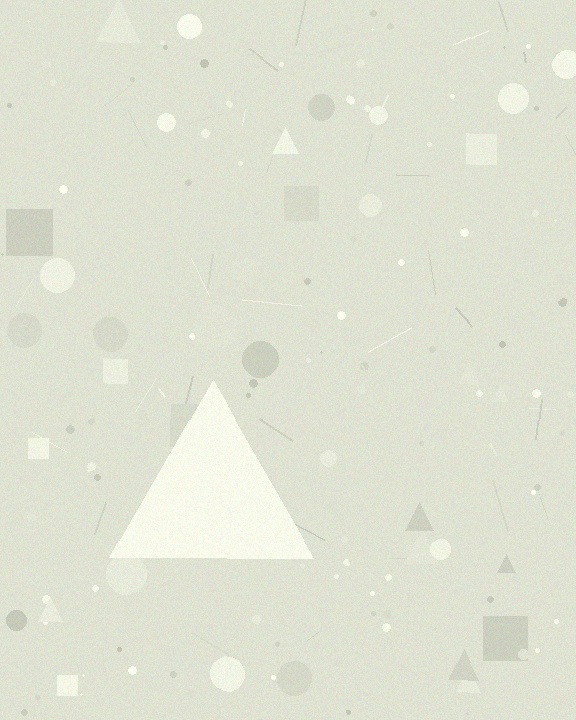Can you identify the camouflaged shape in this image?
The camouflaged shape is a triangle.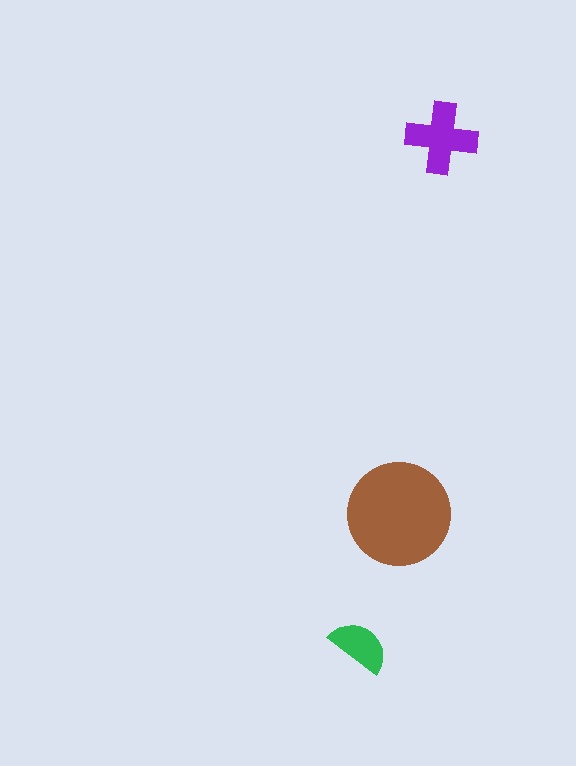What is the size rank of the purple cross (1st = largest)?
2nd.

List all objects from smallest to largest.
The green semicircle, the purple cross, the brown circle.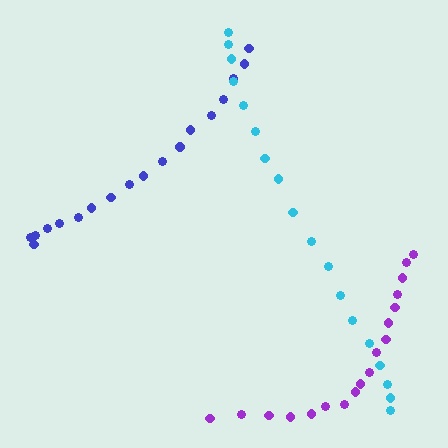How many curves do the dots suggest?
There are 3 distinct paths.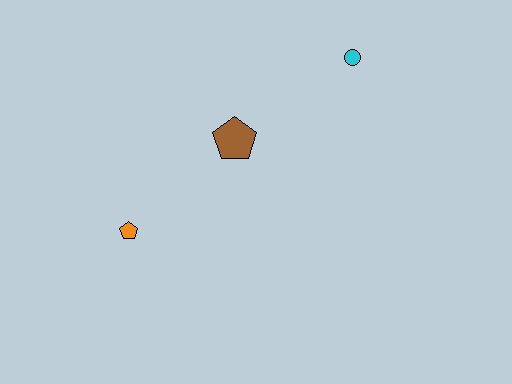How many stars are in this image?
There are no stars.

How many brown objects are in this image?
There is 1 brown object.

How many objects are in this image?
There are 3 objects.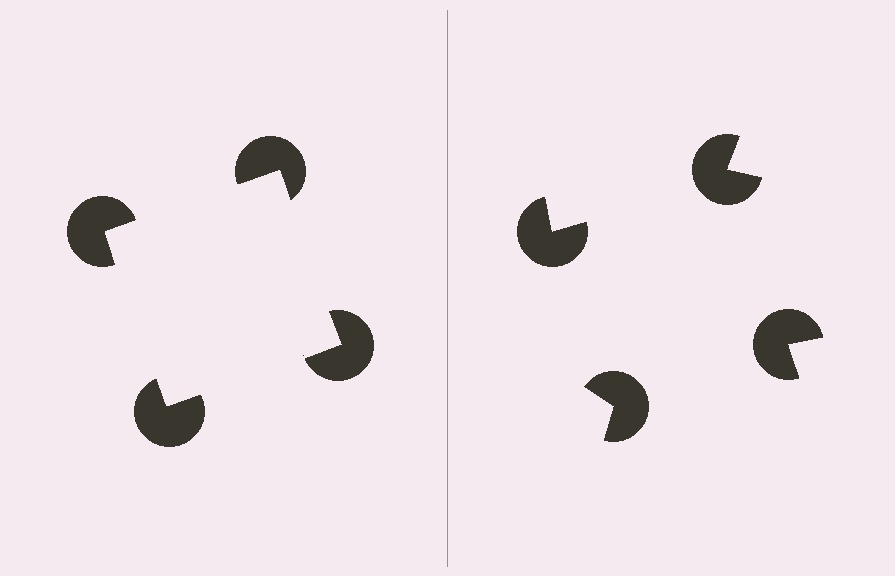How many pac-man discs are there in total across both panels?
8 — 4 on each side.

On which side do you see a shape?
An illusory square appears on the left side. On the right side the wedge cuts are rotated, so no coherent shape forms.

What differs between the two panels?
The pac-man discs are positioned identically on both sides; only the wedge orientations differ. On the left they align to a square; on the right they are misaligned.